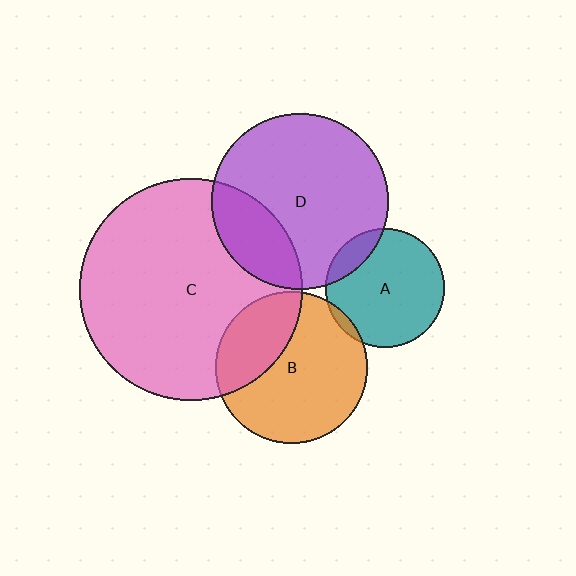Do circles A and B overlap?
Yes.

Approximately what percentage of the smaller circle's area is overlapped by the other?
Approximately 5%.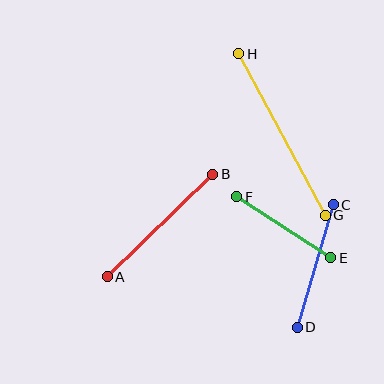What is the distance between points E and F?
The distance is approximately 112 pixels.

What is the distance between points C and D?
The distance is approximately 128 pixels.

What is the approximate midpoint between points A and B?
The midpoint is at approximately (160, 225) pixels.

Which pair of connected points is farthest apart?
Points G and H are farthest apart.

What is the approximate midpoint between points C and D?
The midpoint is at approximately (315, 266) pixels.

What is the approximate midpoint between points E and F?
The midpoint is at approximately (284, 227) pixels.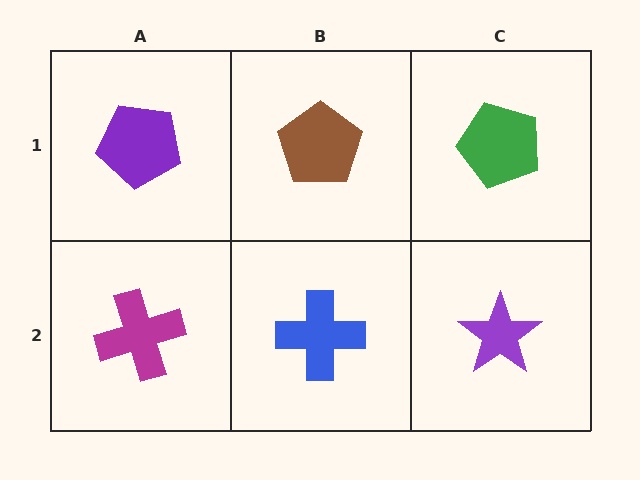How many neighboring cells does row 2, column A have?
2.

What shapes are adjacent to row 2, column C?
A green pentagon (row 1, column C), a blue cross (row 2, column B).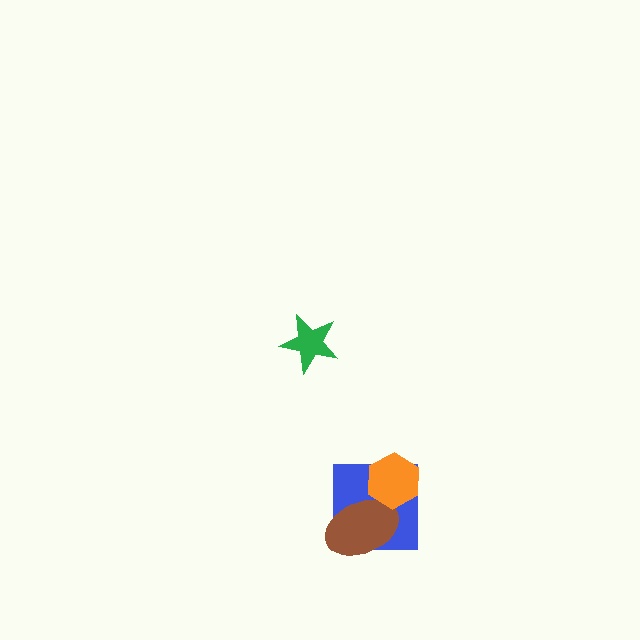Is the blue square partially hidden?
Yes, it is partially covered by another shape.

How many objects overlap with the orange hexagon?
2 objects overlap with the orange hexagon.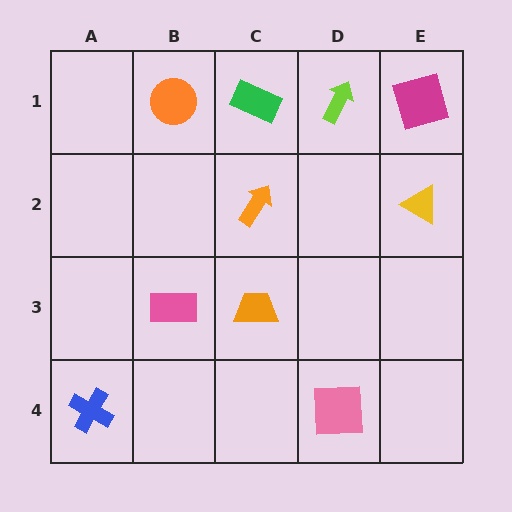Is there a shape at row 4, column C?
No, that cell is empty.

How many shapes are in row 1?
4 shapes.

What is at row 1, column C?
A green rectangle.